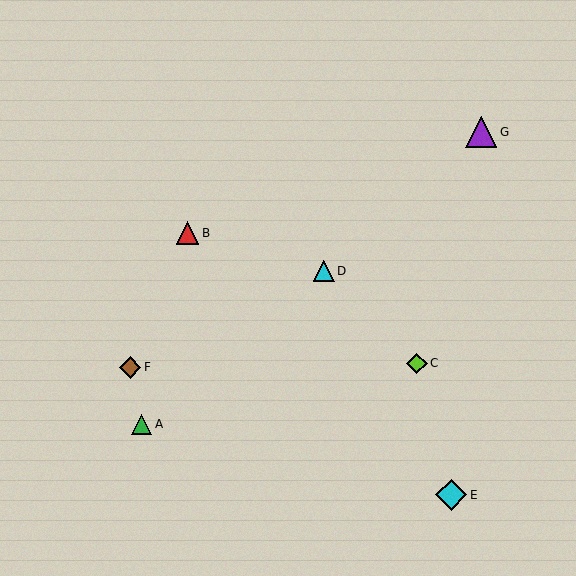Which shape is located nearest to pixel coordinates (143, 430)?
The green triangle (labeled A) at (141, 424) is nearest to that location.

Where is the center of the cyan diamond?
The center of the cyan diamond is at (451, 495).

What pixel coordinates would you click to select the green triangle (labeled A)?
Click at (141, 424) to select the green triangle A.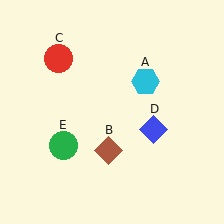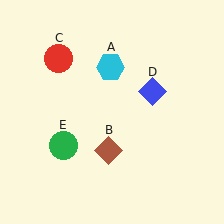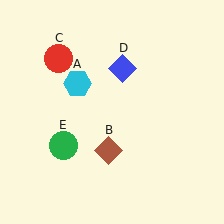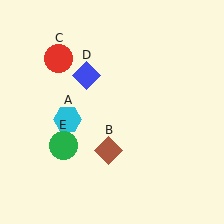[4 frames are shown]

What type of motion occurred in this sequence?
The cyan hexagon (object A), blue diamond (object D) rotated counterclockwise around the center of the scene.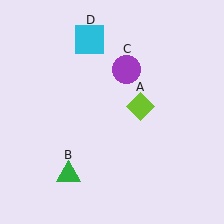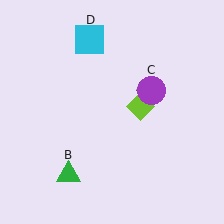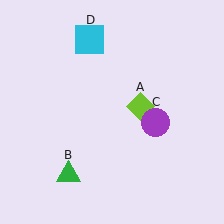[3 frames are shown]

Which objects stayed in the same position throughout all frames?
Lime diamond (object A) and green triangle (object B) and cyan square (object D) remained stationary.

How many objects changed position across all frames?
1 object changed position: purple circle (object C).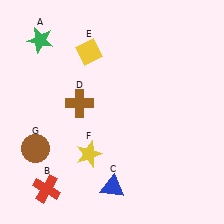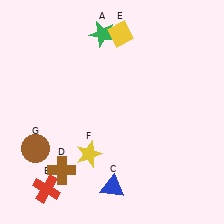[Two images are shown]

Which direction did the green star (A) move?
The green star (A) moved right.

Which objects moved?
The objects that moved are: the green star (A), the brown cross (D), the yellow diamond (E).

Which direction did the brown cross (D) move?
The brown cross (D) moved down.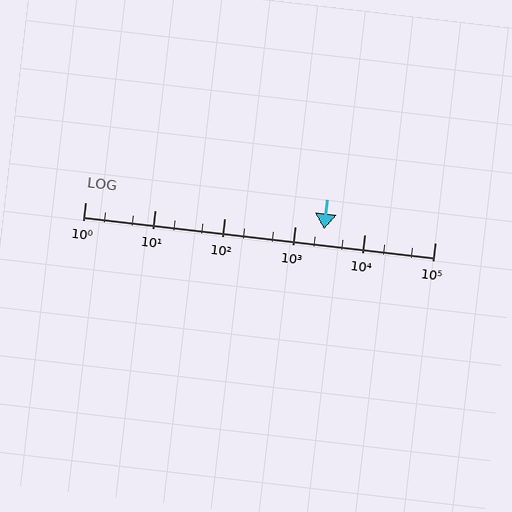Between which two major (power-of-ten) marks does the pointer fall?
The pointer is between 1000 and 10000.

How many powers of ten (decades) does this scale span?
The scale spans 5 decades, from 1 to 100000.